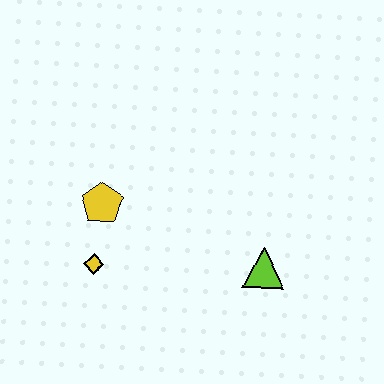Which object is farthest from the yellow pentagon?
The lime triangle is farthest from the yellow pentagon.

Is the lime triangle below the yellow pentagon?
Yes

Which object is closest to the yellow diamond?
The yellow pentagon is closest to the yellow diamond.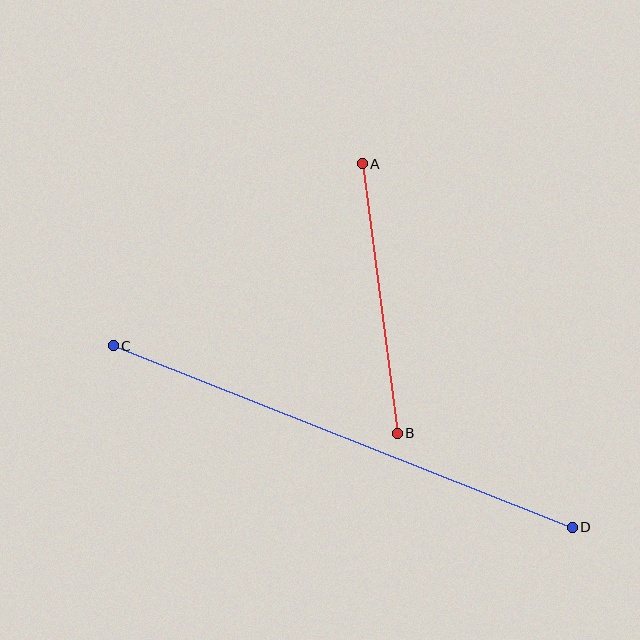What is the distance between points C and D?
The distance is approximately 494 pixels.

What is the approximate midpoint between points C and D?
The midpoint is at approximately (343, 437) pixels.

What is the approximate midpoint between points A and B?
The midpoint is at approximately (380, 299) pixels.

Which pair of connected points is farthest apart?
Points C and D are farthest apart.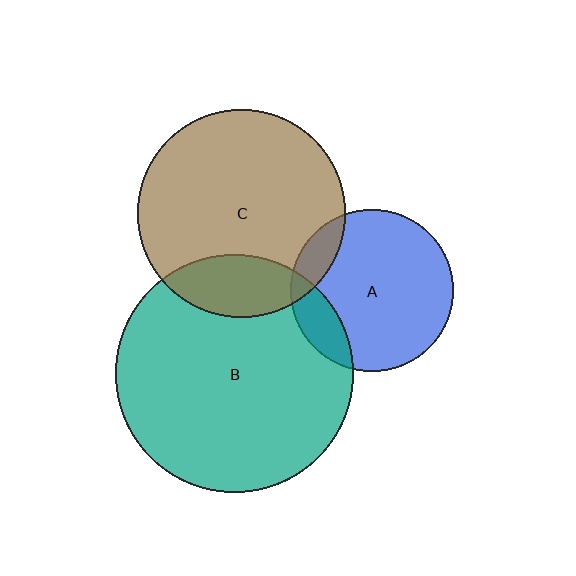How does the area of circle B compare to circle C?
Approximately 1.3 times.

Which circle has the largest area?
Circle B (teal).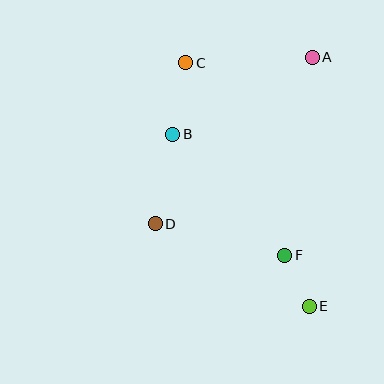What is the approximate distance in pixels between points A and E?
The distance between A and E is approximately 249 pixels.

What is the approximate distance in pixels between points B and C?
The distance between B and C is approximately 72 pixels.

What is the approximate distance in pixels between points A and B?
The distance between A and B is approximately 159 pixels.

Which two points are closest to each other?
Points E and F are closest to each other.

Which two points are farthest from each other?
Points C and E are farthest from each other.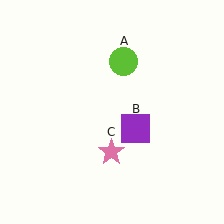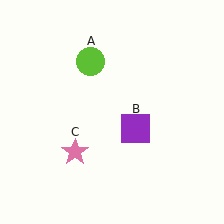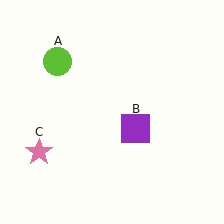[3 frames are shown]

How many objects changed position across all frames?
2 objects changed position: lime circle (object A), pink star (object C).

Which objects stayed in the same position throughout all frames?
Purple square (object B) remained stationary.